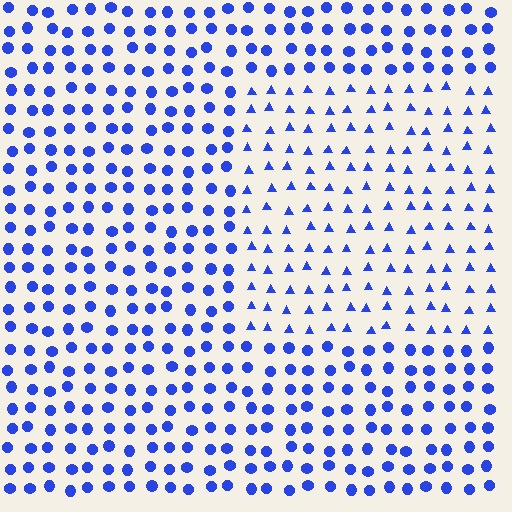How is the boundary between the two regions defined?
The boundary is defined by a change in element shape: triangles inside vs. circles outside. All elements share the same color and spacing.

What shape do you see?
I see a rectangle.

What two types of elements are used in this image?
The image uses triangles inside the rectangle region and circles outside it.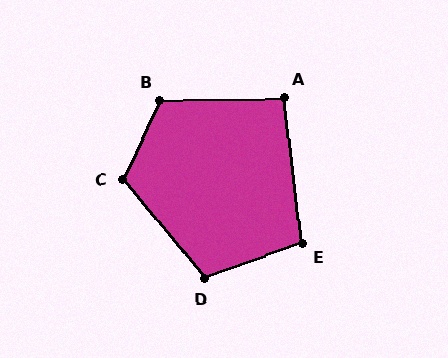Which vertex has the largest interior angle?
B, at approximately 116 degrees.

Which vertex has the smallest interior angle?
A, at approximately 96 degrees.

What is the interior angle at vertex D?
Approximately 110 degrees (obtuse).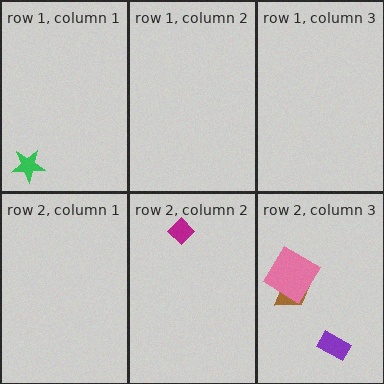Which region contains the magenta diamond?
The row 2, column 2 region.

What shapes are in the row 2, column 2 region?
The magenta diamond.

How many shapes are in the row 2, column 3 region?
3.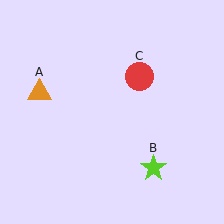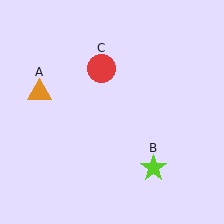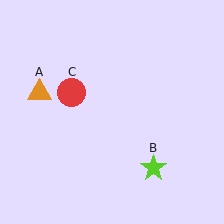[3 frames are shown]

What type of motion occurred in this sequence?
The red circle (object C) rotated counterclockwise around the center of the scene.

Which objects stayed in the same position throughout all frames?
Orange triangle (object A) and lime star (object B) remained stationary.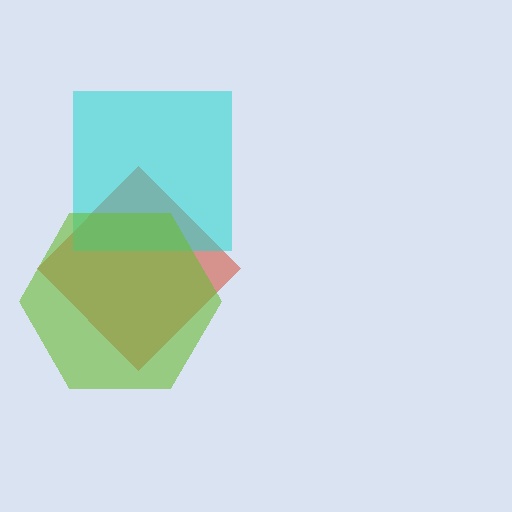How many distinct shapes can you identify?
There are 3 distinct shapes: a red diamond, a cyan square, a lime hexagon.